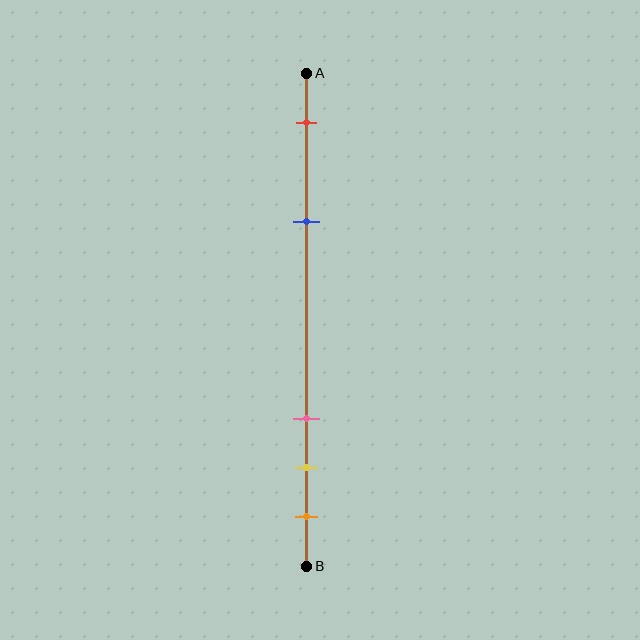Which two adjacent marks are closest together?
The yellow and orange marks are the closest adjacent pair.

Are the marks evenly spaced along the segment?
No, the marks are not evenly spaced.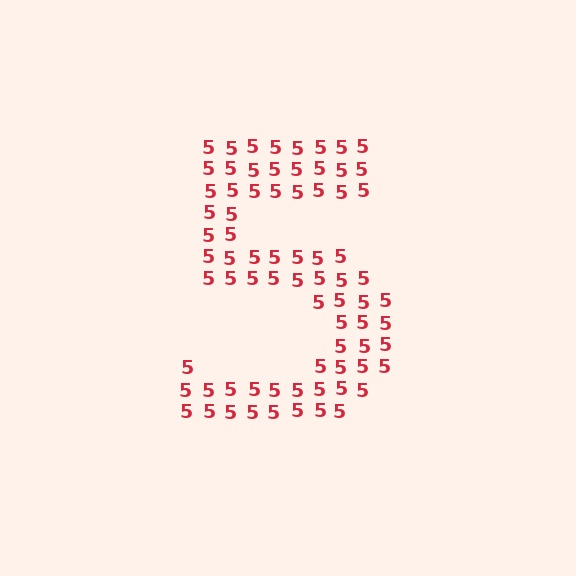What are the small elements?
The small elements are digit 5's.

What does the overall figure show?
The overall figure shows the digit 5.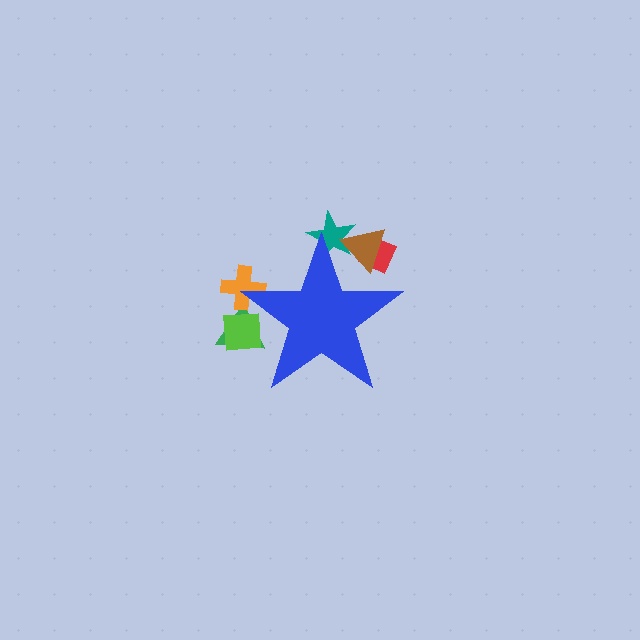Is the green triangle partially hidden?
Yes, the green triangle is partially hidden behind the blue star.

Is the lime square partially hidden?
Yes, the lime square is partially hidden behind the blue star.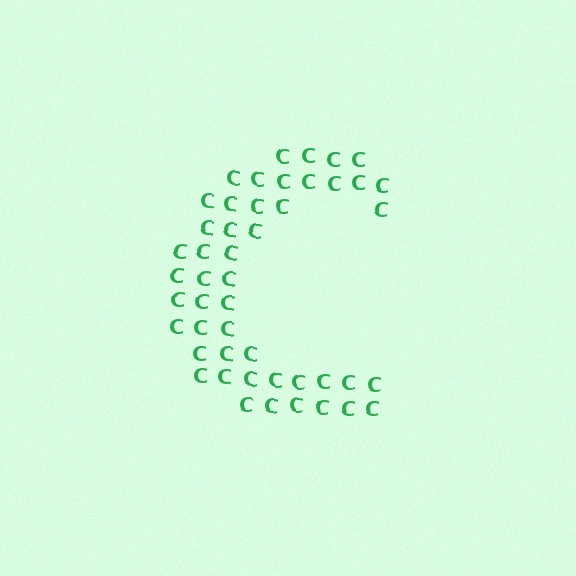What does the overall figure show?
The overall figure shows the letter C.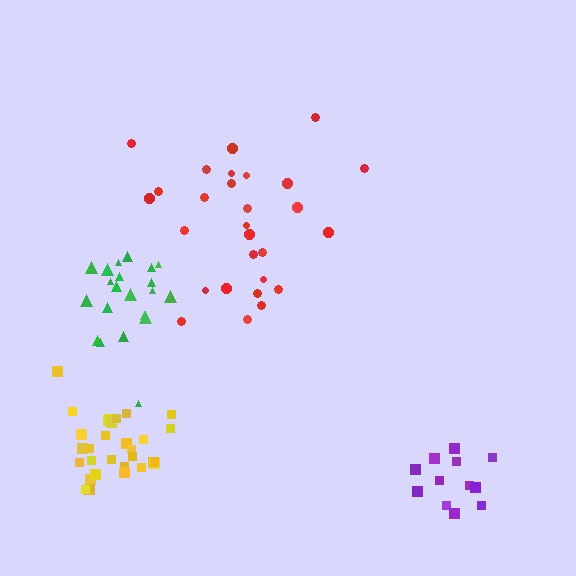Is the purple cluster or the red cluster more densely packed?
Purple.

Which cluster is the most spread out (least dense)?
Red.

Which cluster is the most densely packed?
Yellow.